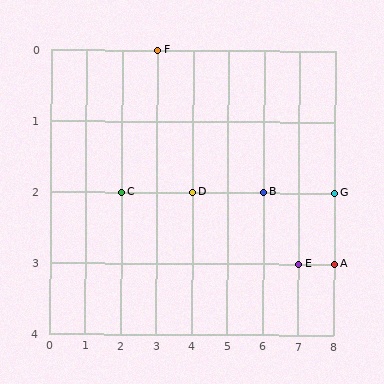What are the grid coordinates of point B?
Point B is at grid coordinates (6, 2).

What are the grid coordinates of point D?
Point D is at grid coordinates (4, 2).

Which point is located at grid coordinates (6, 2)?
Point B is at (6, 2).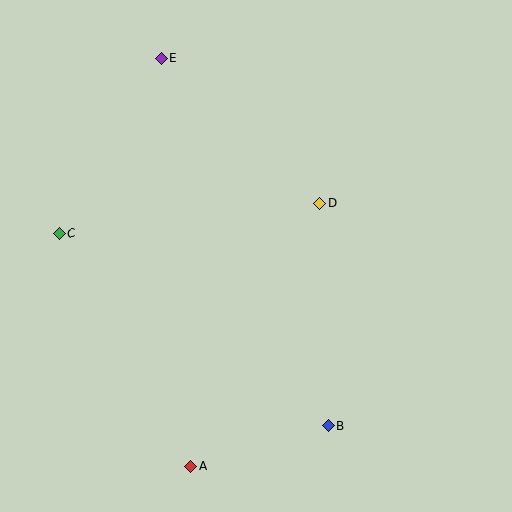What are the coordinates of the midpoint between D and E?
The midpoint between D and E is at (241, 131).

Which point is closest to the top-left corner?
Point E is closest to the top-left corner.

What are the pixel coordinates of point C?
Point C is at (59, 233).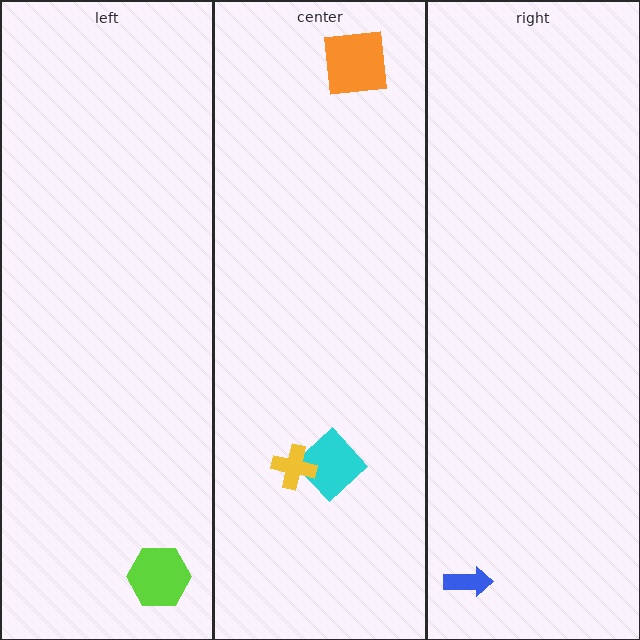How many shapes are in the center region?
3.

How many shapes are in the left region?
1.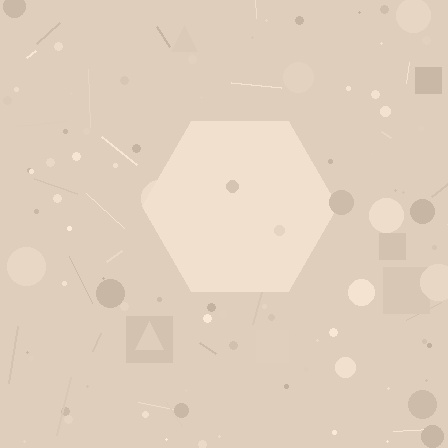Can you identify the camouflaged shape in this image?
The camouflaged shape is a hexagon.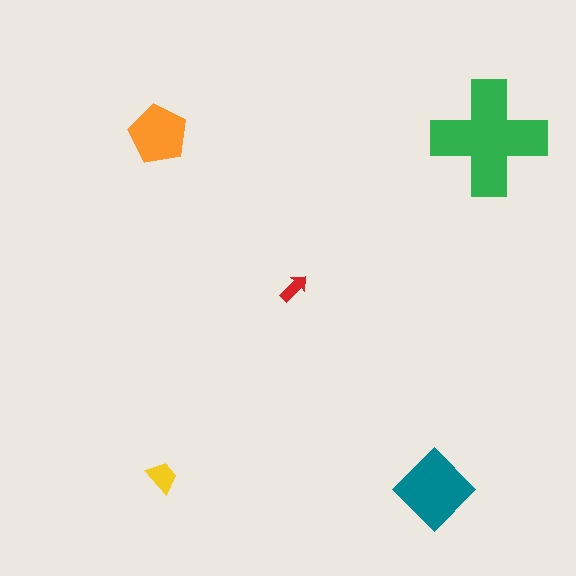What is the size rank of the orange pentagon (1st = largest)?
3rd.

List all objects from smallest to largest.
The red arrow, the yellow trapezoid, the orange pentagon, the teal diamond, the green cross.